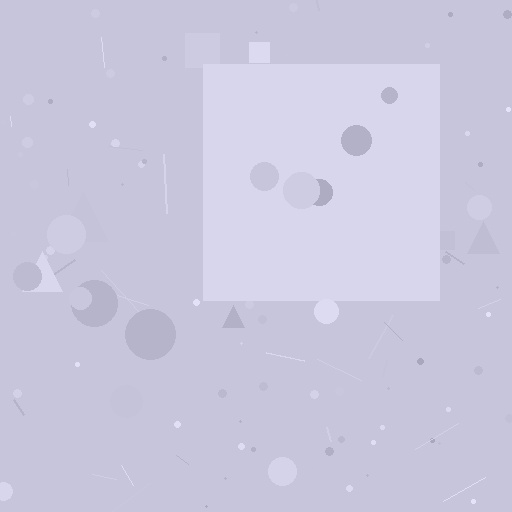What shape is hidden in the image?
A square is hidden in the image.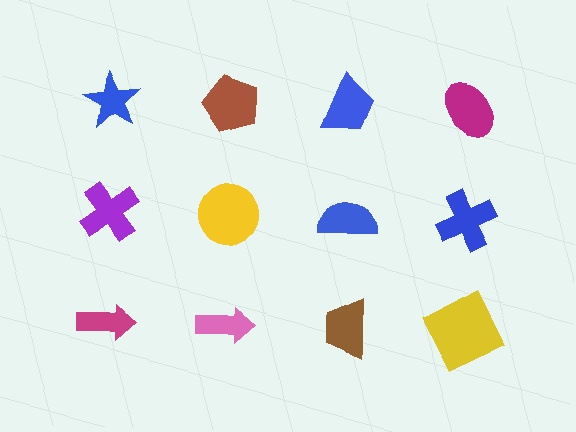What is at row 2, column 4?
A blue cross.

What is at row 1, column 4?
A magenta ellipse.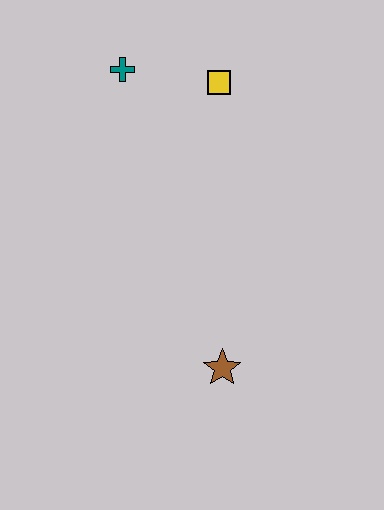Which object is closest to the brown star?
The yellow square is closest to the brown star.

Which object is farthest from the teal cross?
The brown star is farthest from the teal cross.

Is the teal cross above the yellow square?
Yes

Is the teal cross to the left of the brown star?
Yes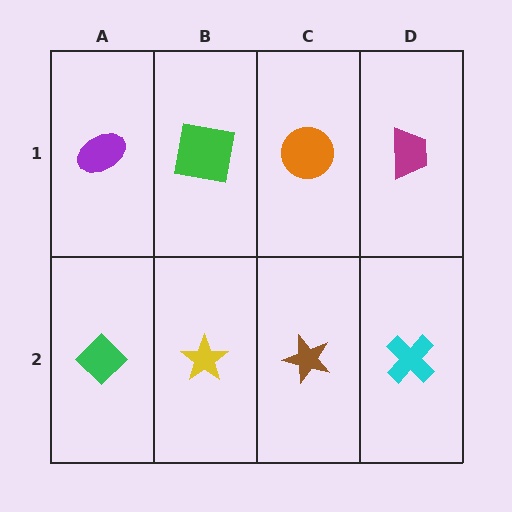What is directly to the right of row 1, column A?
A green square.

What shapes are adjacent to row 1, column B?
A yellow star (row 2, column B), a purple ellipse (row 1, column A), an orange circle (row 1, column C).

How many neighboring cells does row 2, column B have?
3.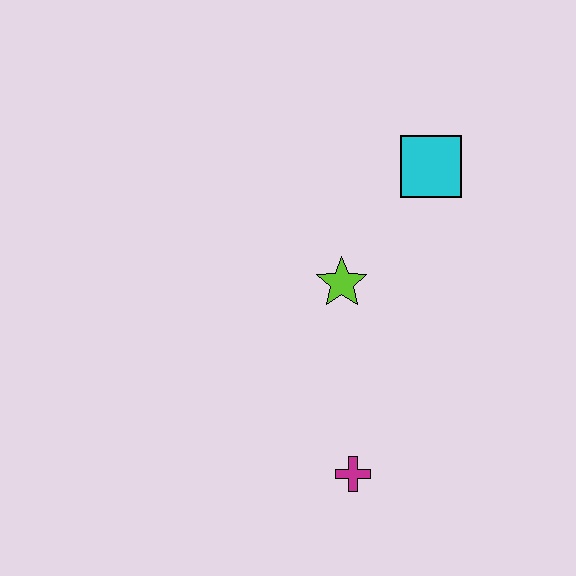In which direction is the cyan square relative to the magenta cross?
The cyan square is above the magenta cross.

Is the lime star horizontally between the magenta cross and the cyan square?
No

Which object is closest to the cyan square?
The lime star is closest to the cyan square.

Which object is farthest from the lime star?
The magenta cross is farthest from the lime star.